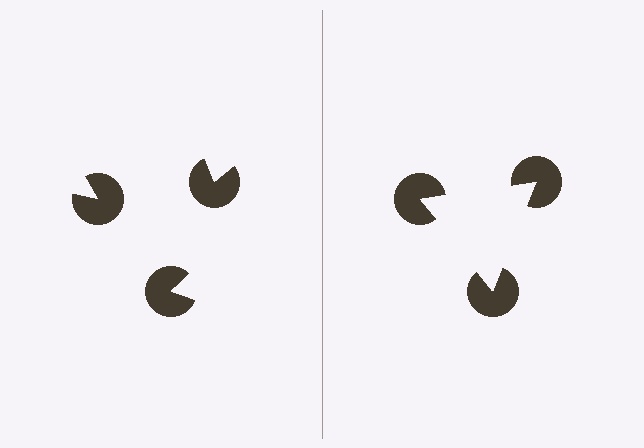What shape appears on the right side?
An illusory triangle.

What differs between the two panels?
The pac-man discs are positioned identically on both sides; only the wedge orientations differ. On the right they align to a triangle; on the left they are misaligned.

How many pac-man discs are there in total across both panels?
6 — 3 on each side.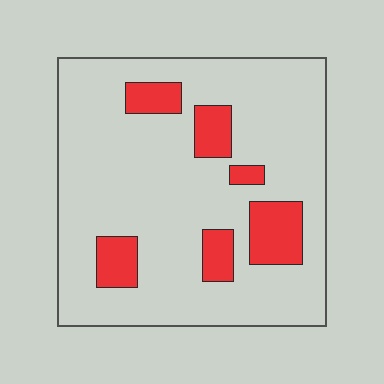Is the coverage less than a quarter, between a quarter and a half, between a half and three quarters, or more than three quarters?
Less than a quarter.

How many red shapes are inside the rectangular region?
6.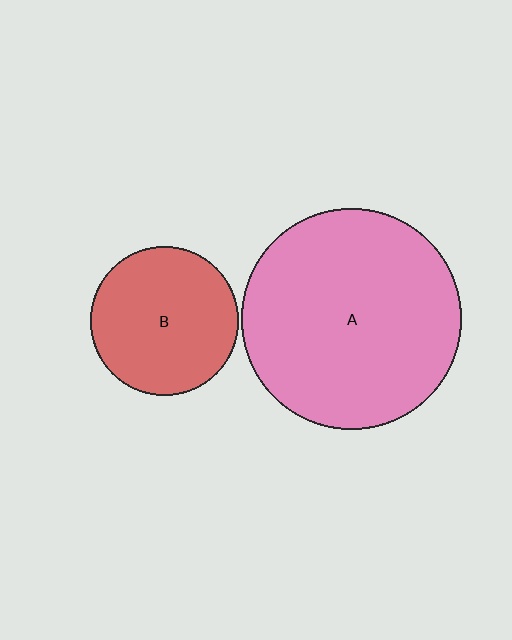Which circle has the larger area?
Circle A (pink).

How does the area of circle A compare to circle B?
Approximately 2.2 times.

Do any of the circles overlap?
No, none of the circles overlap.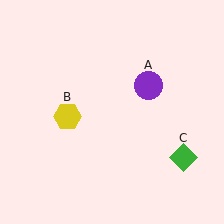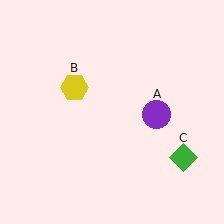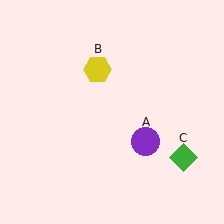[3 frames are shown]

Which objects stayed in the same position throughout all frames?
Green diamond (object C) remained stationary.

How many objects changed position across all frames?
2 objects changed position: purple circle (object A), yellow hexagon (object B).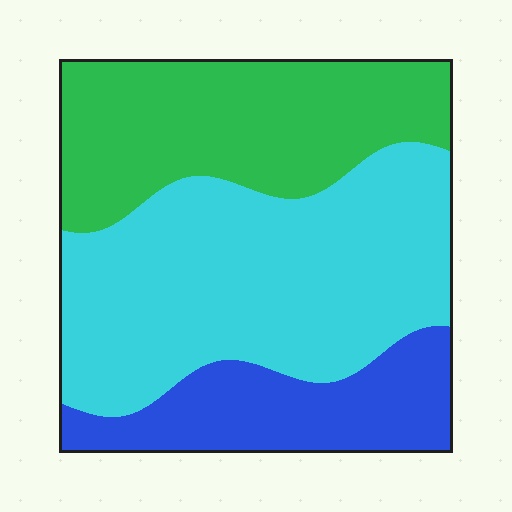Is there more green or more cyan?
Cyan.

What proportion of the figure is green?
Green covers about 30% of the figure.